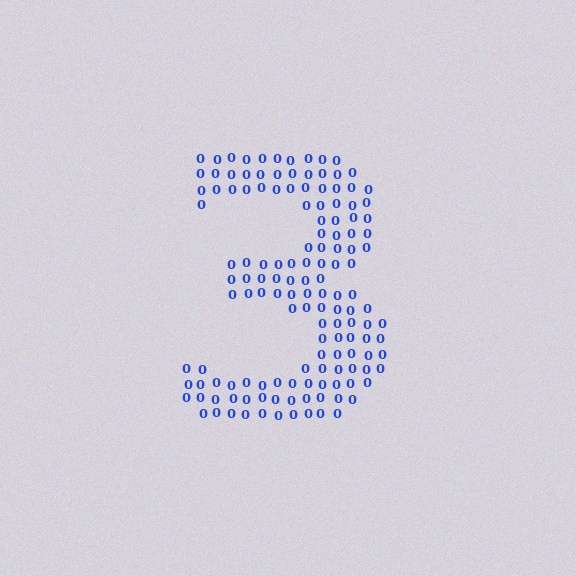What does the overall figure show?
The overall figure shows the digit 3.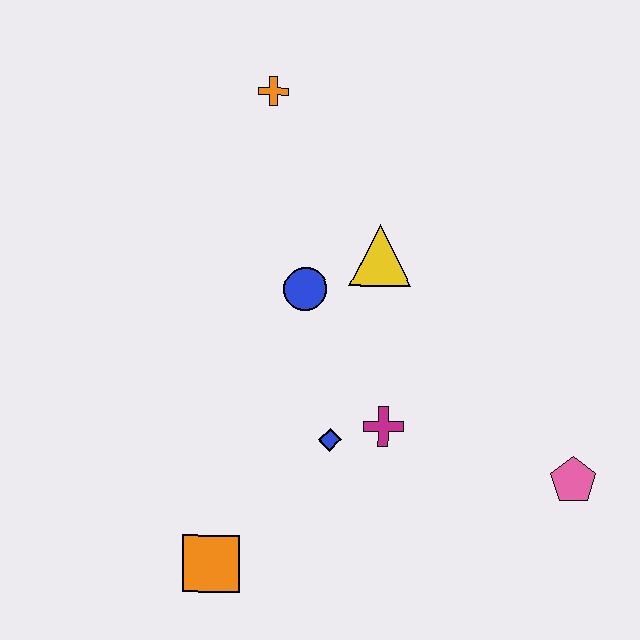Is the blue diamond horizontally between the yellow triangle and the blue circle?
Yes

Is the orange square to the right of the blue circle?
No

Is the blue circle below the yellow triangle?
Yes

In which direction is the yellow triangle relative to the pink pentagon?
The yellow triangle is above the pink pentagon.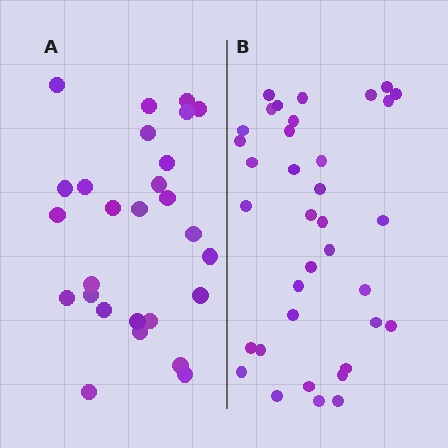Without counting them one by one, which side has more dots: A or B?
Region B (the right region) has more dots.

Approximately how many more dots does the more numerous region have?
Region B has roughly 8 or so more dots than region A.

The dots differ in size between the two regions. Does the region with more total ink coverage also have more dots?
No. Region A has more total ink coverage because its dots are larger, but region B actually contains more individual dots. Total area can be misleading — the number of items is what matters here.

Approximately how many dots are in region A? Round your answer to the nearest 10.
About 30 dots. (The exact count is 27, which rounds to 30.)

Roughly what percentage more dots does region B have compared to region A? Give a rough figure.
About 35% more.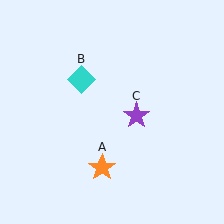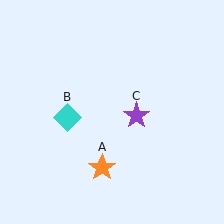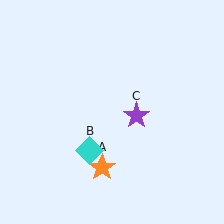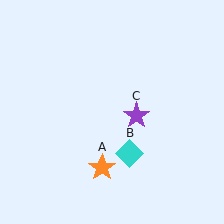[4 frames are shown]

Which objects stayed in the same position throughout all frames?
Orange star (object A) and purple star (object C) remained stationary.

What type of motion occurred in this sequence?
The cyan diamond (object B) rotated counterclockwise around the center of the scene.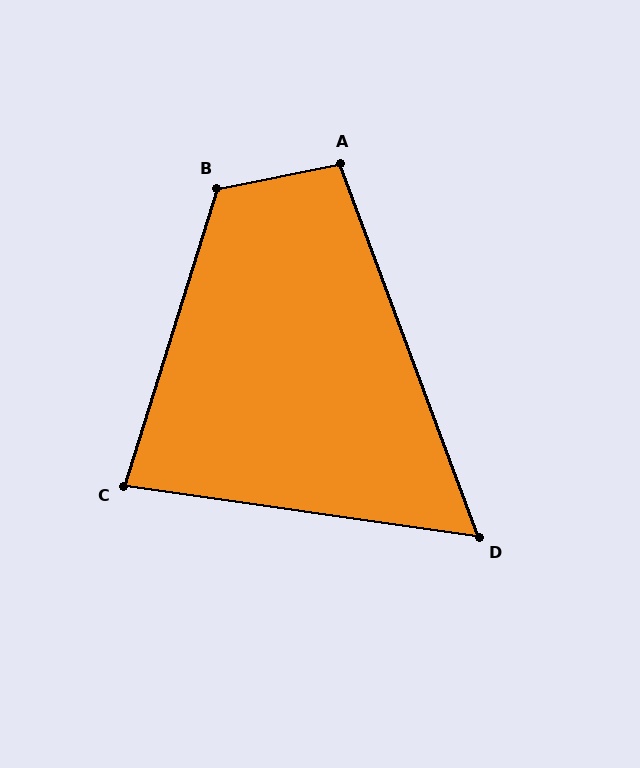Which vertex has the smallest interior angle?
D, at approximately 61 degrees.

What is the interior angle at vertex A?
Approximately 99 degrees (obtuse).